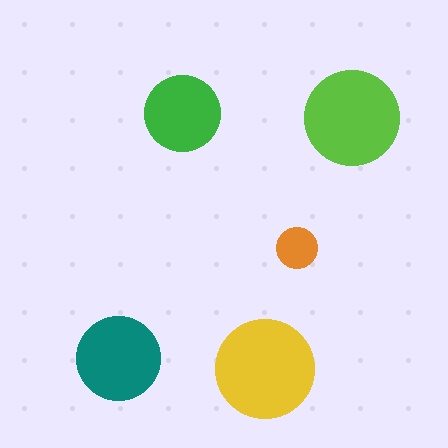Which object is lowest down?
The yellow circle is bottommost.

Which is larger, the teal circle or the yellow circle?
The yellow one.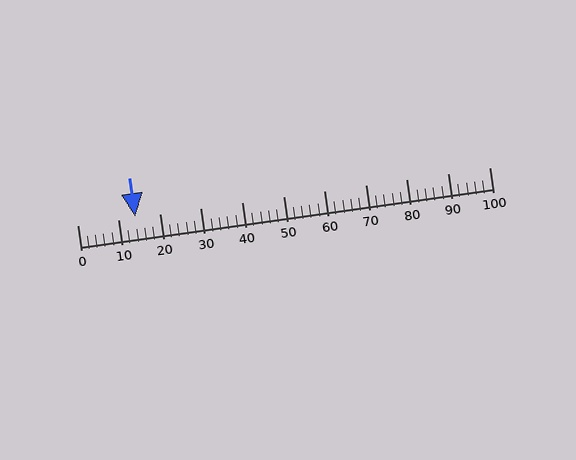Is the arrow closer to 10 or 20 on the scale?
The arrow is closer to 10.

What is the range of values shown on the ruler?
The ruler shows values from 0 to 100.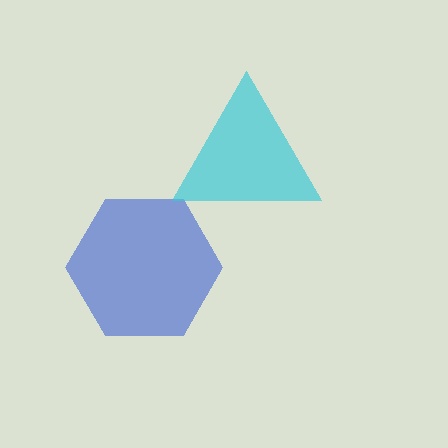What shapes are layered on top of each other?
The layered shapes are: a blue hexagon, a cyan triangle.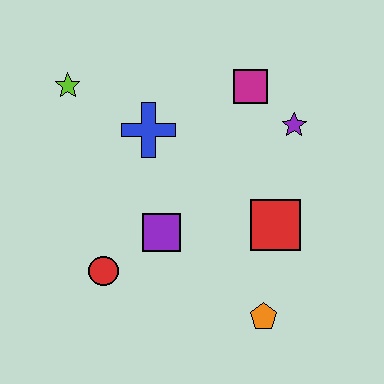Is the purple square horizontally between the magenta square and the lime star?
Yes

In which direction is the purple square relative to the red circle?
The purple square is to the right of the red circle.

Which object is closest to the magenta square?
The purple star is closest to the magenta square.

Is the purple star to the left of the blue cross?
No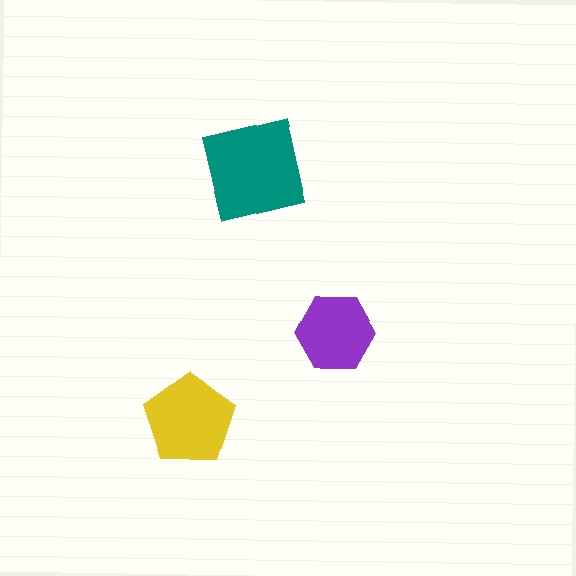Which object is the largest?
The teal square.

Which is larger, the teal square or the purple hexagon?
The teal square.